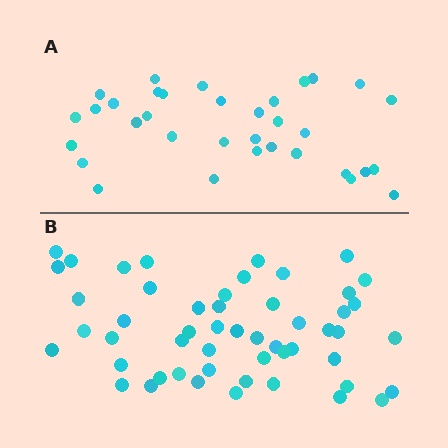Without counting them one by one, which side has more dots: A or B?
Region B (the bottom region) has more dots.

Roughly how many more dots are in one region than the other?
Region B has approximately 20 more dots than region A.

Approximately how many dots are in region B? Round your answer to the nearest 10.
About 50 dots. (The exact count is 52, which rounds to 50.)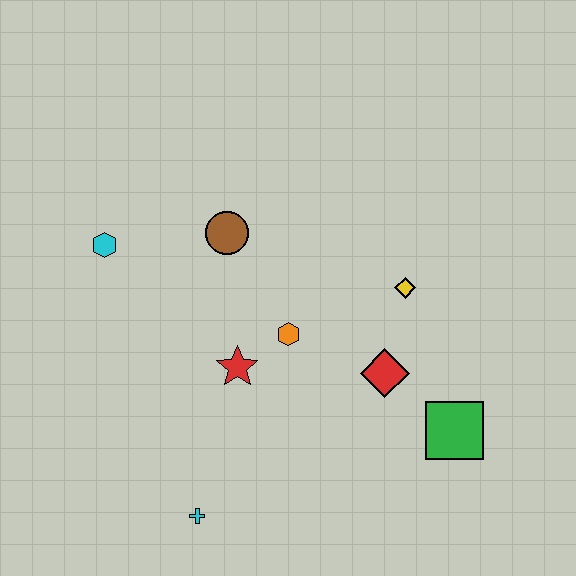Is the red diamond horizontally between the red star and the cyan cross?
No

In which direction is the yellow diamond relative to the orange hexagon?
The yellow diamond is to the right of the orange hexagon.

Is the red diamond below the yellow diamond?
Yes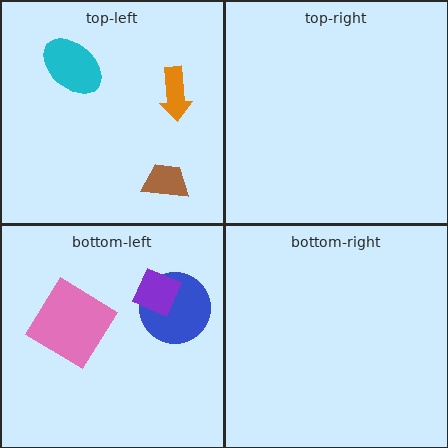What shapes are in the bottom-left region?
The blue circle, the purple diamond, the pink diamond.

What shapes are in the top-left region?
The brown trapezoid, the orange arrow, the cyan ellipse.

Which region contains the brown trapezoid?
The top-left region.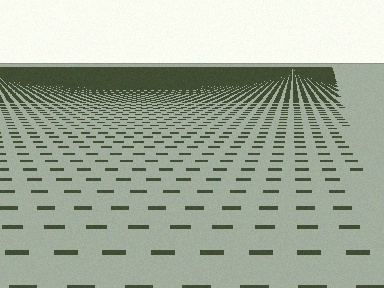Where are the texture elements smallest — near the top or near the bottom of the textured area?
Near the top.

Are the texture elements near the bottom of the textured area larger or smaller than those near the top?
Larger. Near the bottom, elements are closer to the viewer and appear at a bigger on-screen size.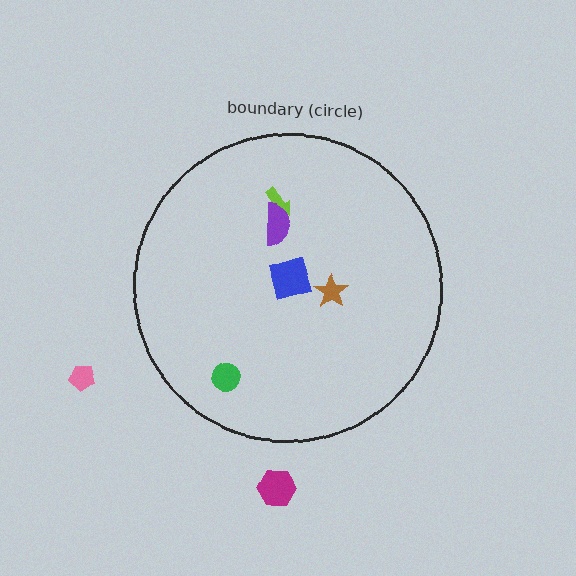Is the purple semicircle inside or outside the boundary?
Inside.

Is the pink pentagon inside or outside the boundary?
Outside.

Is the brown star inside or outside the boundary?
Inside.